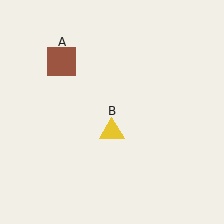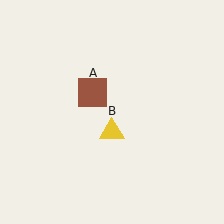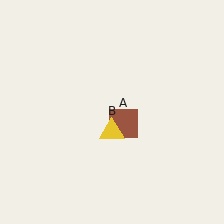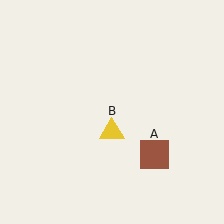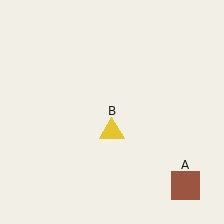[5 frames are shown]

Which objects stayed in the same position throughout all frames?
Yellow triangle (object B) remained stationary.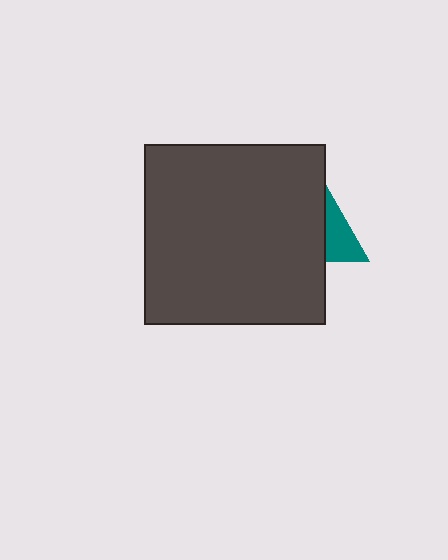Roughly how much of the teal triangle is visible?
About half of it is visible (roughly 50%).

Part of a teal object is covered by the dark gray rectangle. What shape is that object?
It is a triangle.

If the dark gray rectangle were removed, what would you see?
You would see the complete teal triangle.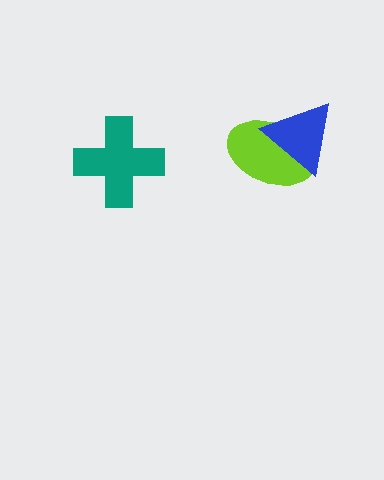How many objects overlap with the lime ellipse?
1 object overlaps with the lime ellipse.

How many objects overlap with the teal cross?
0 objects overlap with the teal cross.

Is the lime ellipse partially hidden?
Yes, it is partially covered by another shape.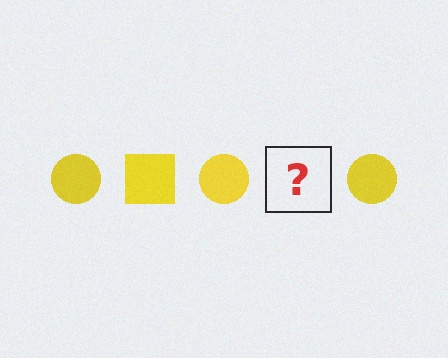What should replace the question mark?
The question mark should be replaced with a yellow square.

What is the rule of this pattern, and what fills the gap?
The rule is that the pattern cycles through circle, square shapes in yellow. The gap should be filled with a yellow square.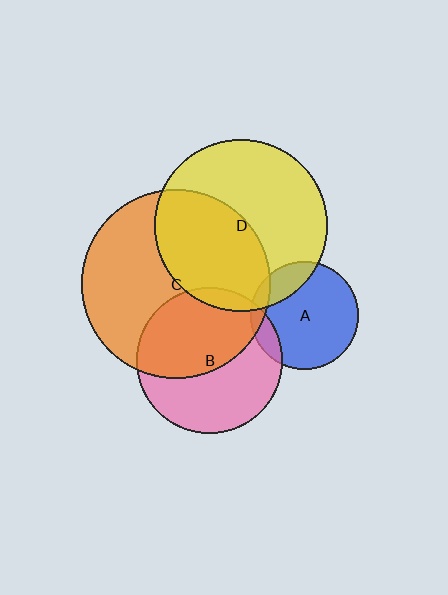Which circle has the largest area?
Circle C (orange).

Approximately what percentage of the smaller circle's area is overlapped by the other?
Approximately 50%.